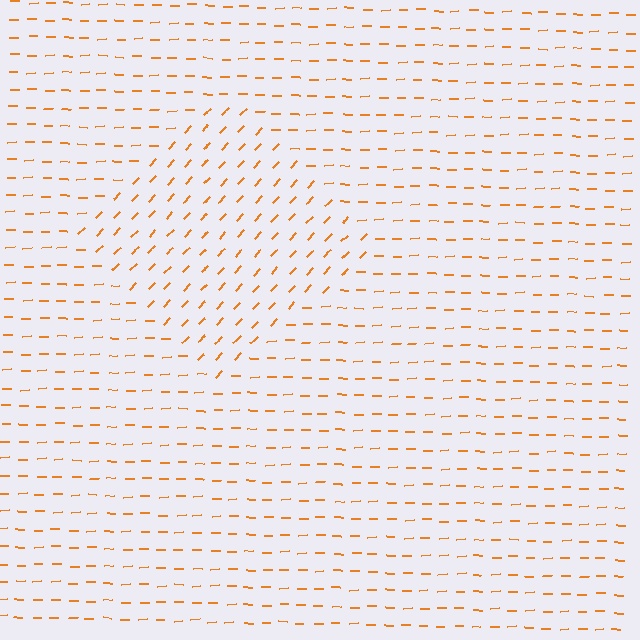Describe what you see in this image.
The image is filled with small orange line segments. A diamond region in the image has lines oriented differently from the surrounding lines, creating a visible texture boundary.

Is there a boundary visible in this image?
Yes, there is a texture boundary formed by a change in line orientation.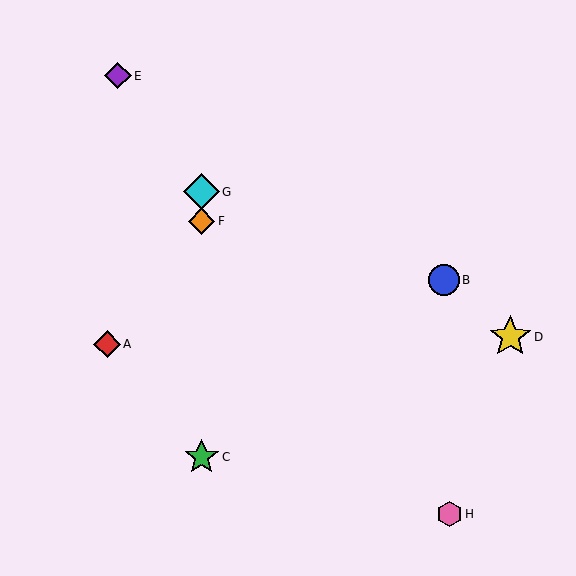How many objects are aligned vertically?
3 objects (C, F, G) are aligned vertically.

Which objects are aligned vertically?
Objects C, F, G are aligned vertically.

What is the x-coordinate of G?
Object G is at x≈202.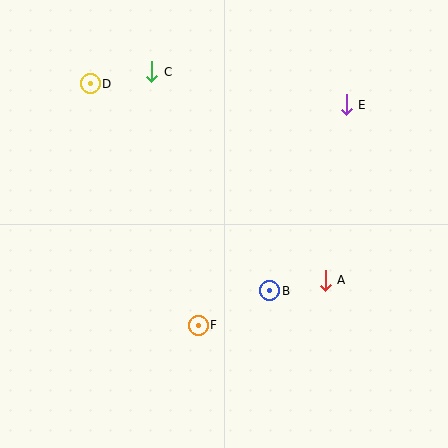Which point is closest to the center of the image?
Point B at (270, 291) is closest to the center.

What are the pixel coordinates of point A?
Point A is at (325, 280).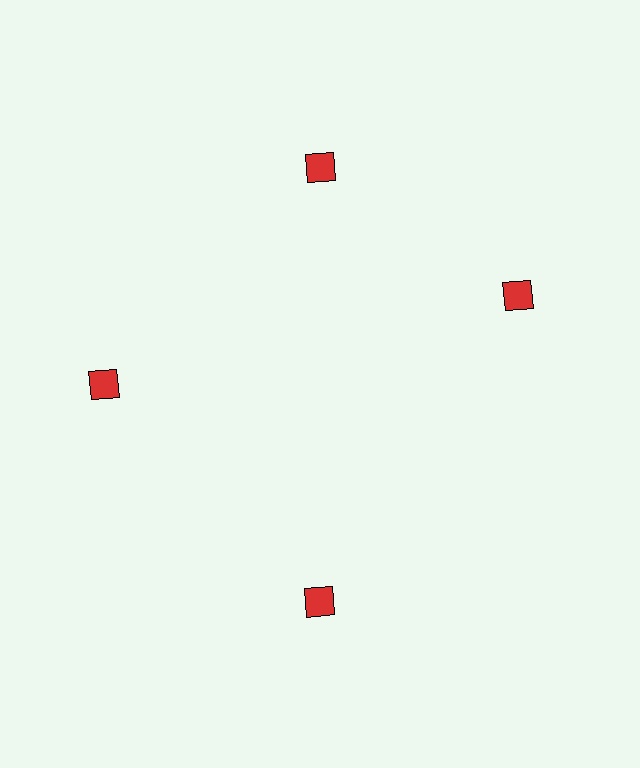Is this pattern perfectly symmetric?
No. The 4 red squares are arranged in a ring, but one element near the 3 o'clock position is rotated out of alignment along the ring, breaking the 4-fold rotational symmetry.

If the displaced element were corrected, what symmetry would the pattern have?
It would have 4-fold rotational symmetry — the pattern would map onto itself every 90 degrees.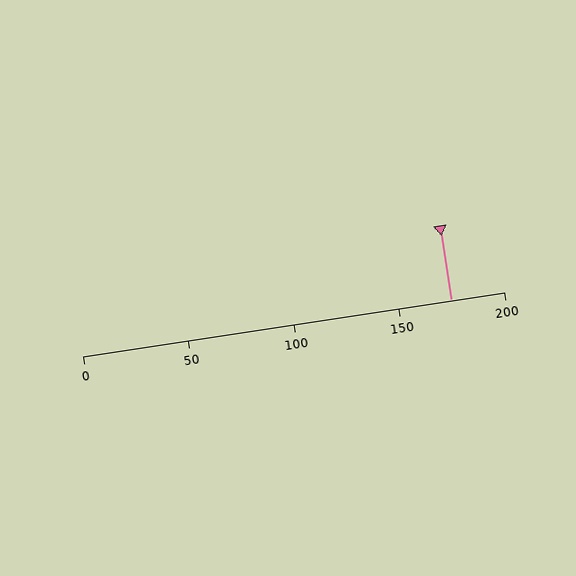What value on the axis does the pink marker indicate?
The marker indicates approximately 175.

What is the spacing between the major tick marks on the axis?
The major ticks are spaced 50 apart.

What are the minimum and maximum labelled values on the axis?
The axis runs from 0 to 200.